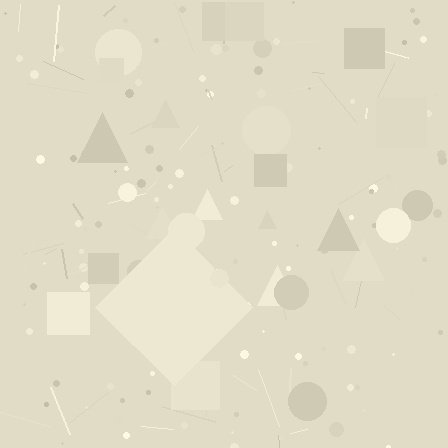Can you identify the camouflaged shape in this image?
The camouflaged shape is a diamond.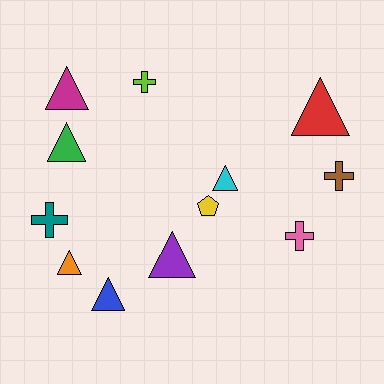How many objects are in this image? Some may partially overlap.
There are 12 objects.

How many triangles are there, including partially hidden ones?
There are 7 triangles.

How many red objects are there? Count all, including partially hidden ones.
There is 1 red object.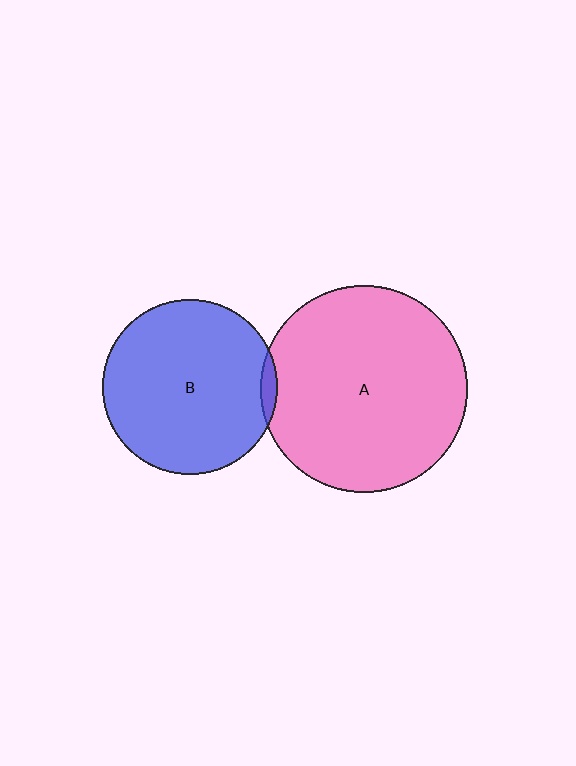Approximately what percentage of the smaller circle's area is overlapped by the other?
Approximately 5%.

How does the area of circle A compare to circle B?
Approximately 1.4 times.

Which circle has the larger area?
Circle A (pink).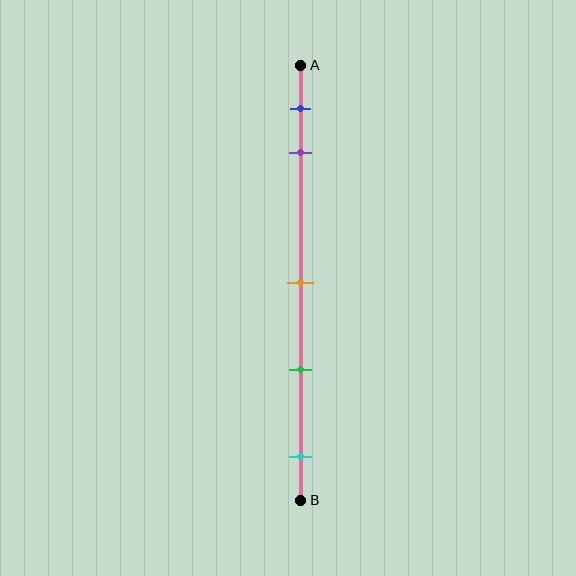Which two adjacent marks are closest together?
The blue and purple marks are the closest adjacent pair.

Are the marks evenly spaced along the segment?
No, the marks are not evenly spaced.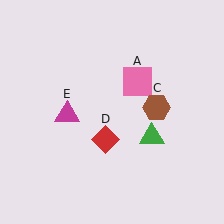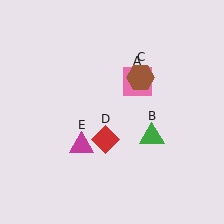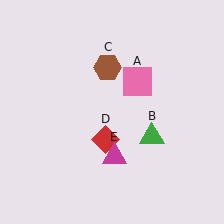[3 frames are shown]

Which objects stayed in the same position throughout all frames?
Pink square (object A) and green triangle (object B) and red diamond (object D) remained stationary.